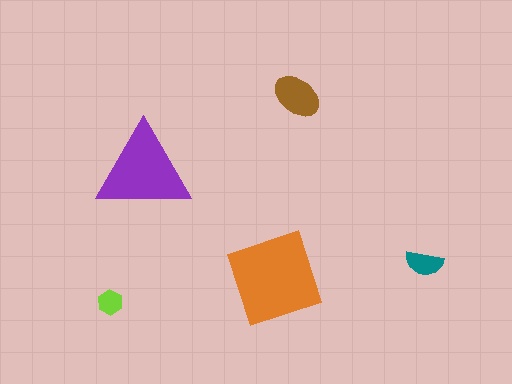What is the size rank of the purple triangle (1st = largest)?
2nd.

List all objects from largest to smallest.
The orange diamond, the purple triangle, the brown ellipse, the teal semicircle, the lime hexagon.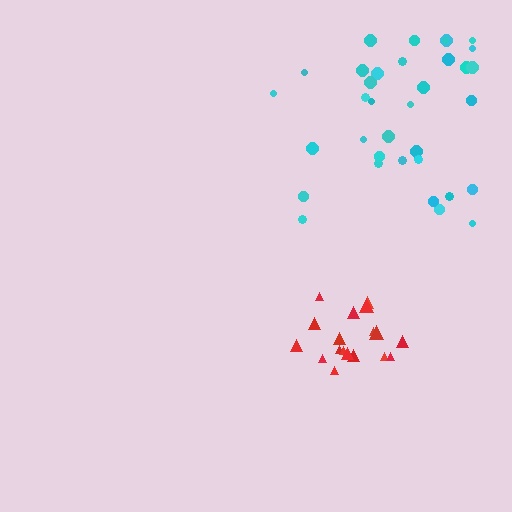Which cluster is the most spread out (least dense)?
Cyan.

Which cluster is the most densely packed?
Red.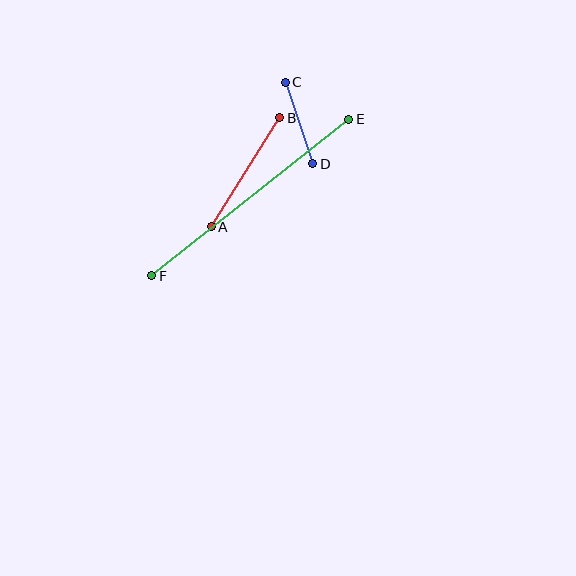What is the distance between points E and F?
The distance is approximately 251 pixels.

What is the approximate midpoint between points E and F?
The midpoint is at approximately (250, 198) pixels.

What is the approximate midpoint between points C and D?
The midpoint is at approximately (299, 123) pixels.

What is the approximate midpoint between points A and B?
The midpoint is at approximately (246, 172) pixels.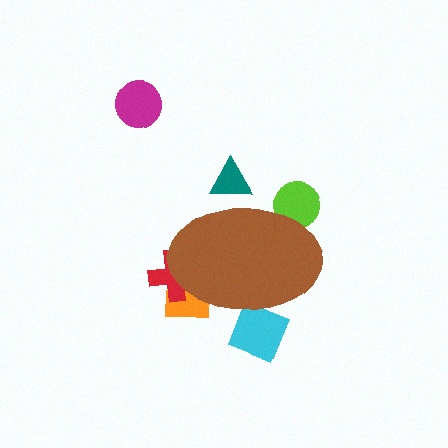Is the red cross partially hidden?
Yes, the red cross is partially hidden behind the brown ellipse.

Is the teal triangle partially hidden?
Yes, the teal triangle is partially hidden behind the brown ellipse.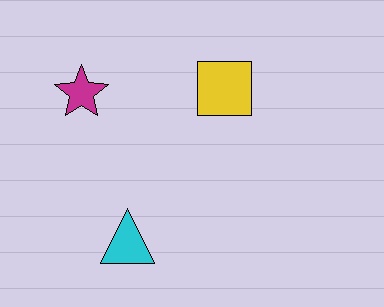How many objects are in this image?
There are 3 objects.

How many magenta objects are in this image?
There is 1 magenta object.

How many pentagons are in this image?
There are no pentagons.